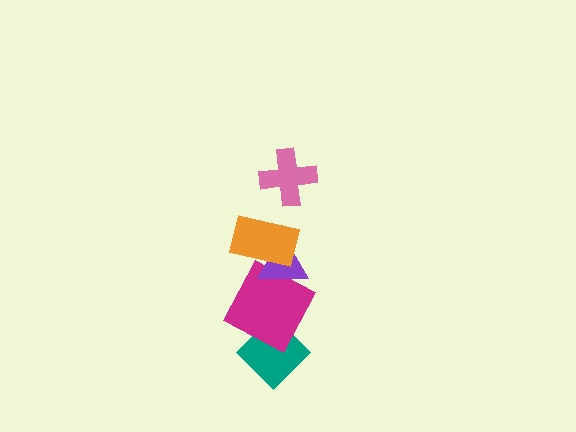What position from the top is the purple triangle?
The purple triangle is 3rd from the top.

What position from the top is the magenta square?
The magenta square is 4th from the top.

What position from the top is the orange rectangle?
The orange rectangle is 2nd from the top.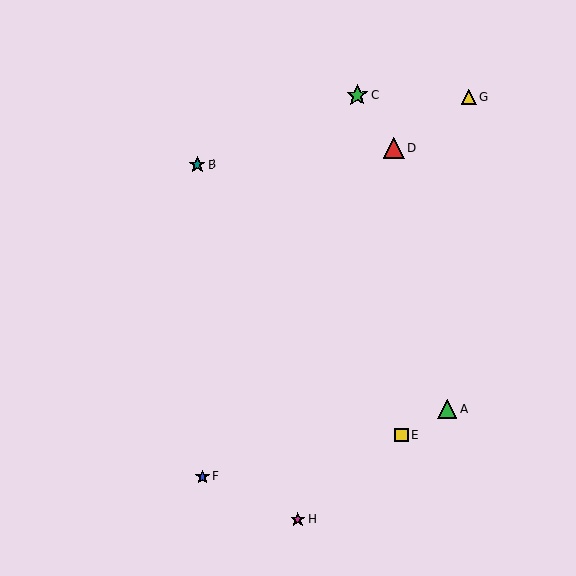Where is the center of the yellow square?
The center of the yellow square is at (401, 435).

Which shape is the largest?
The green star (labeled C) is the largest.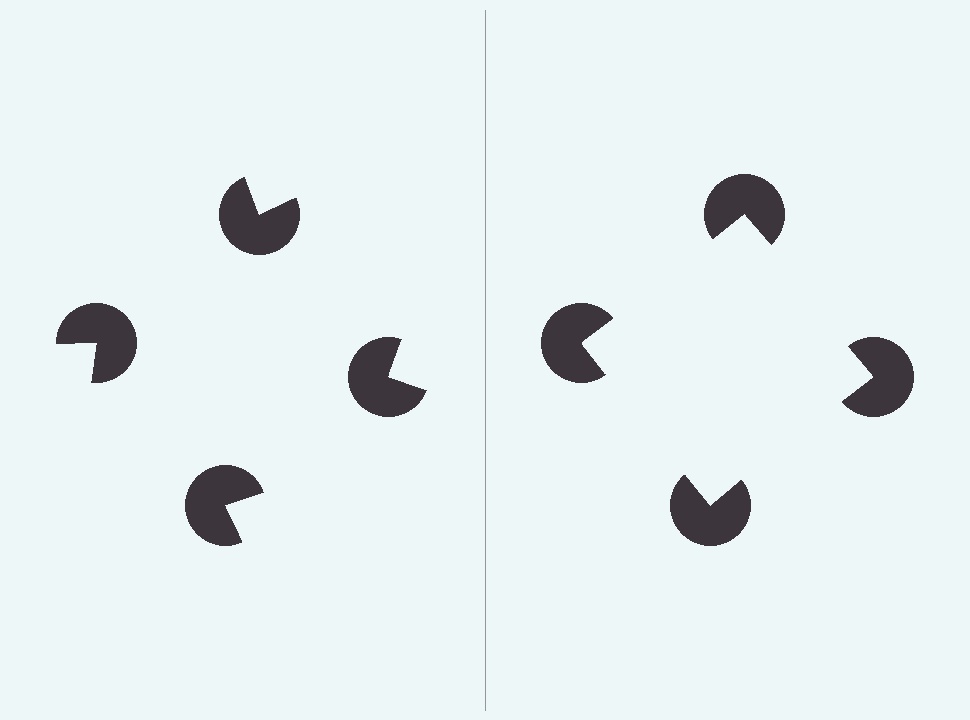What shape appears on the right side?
An illusory square.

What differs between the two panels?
The pac-man discs are positioned identically on both sides; only the wedge orientations differ. On the right they align to a square; on the left they are misaligned.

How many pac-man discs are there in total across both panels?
8 — 4 on each side.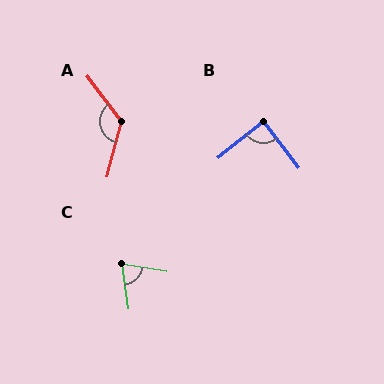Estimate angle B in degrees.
Approximately 89 degrees.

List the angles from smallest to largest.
C (73°), B (89°), A (129°).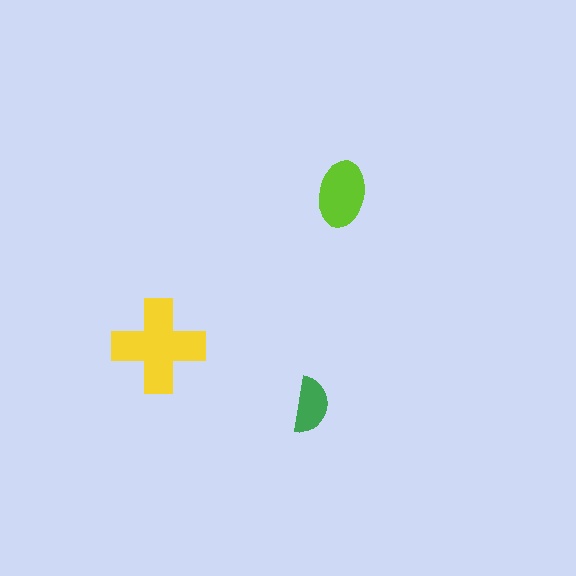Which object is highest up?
The lime ellipse is topmost.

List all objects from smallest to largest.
The green semicircle, the lime ellipse, the yellow cross.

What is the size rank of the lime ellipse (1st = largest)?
2nd.